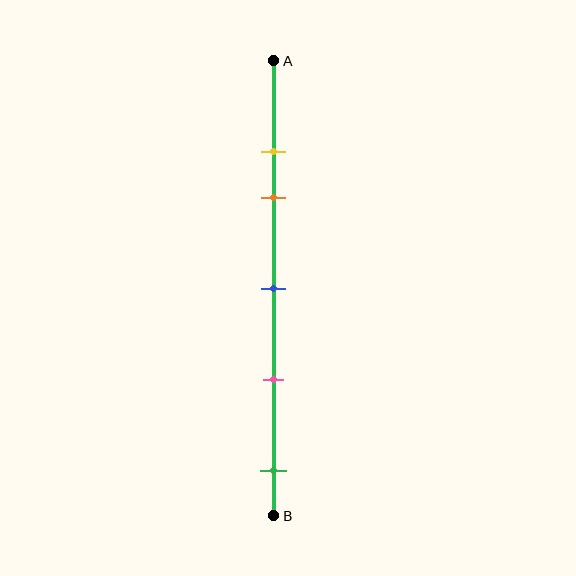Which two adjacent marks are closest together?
The yellow and orange marks are the closest adjacent pair.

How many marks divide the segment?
There are 5 marks dividing the segment.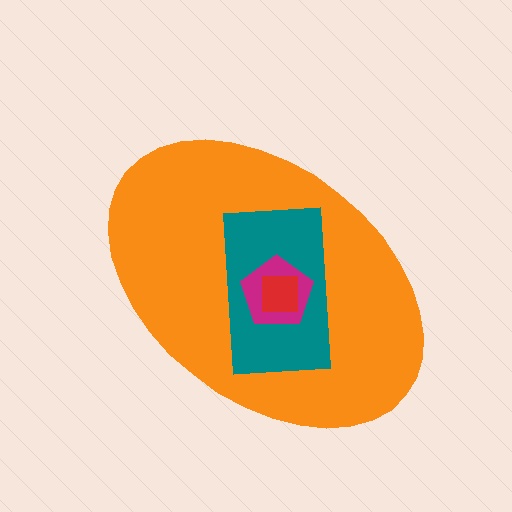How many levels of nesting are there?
4.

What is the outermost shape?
The orange ellipse.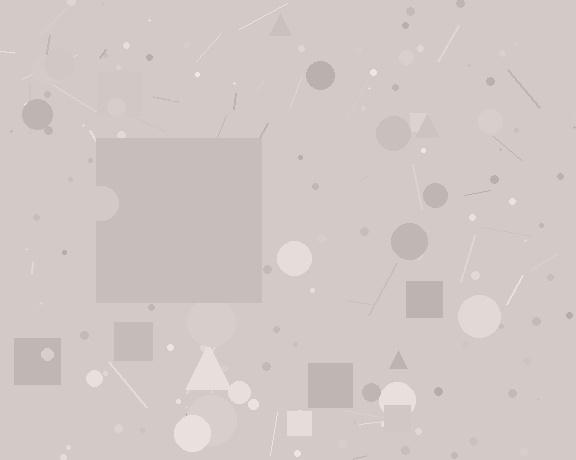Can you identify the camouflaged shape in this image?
The camouflaged shape is a square.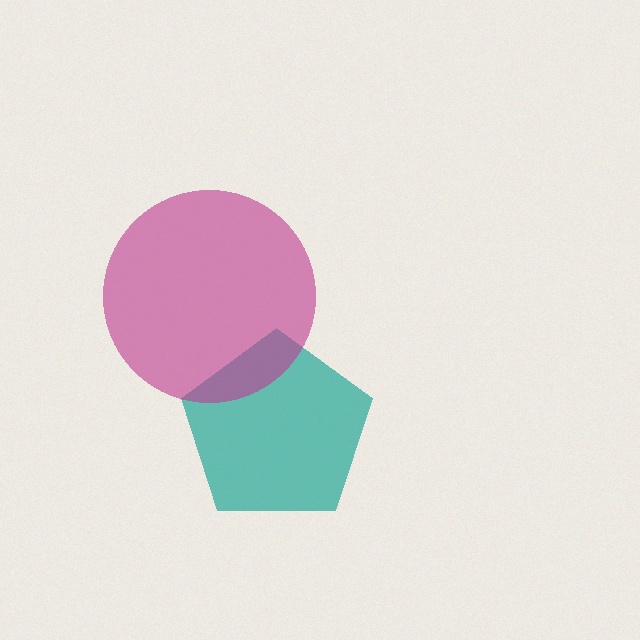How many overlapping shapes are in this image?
There are 2 overlapping shapes in the image.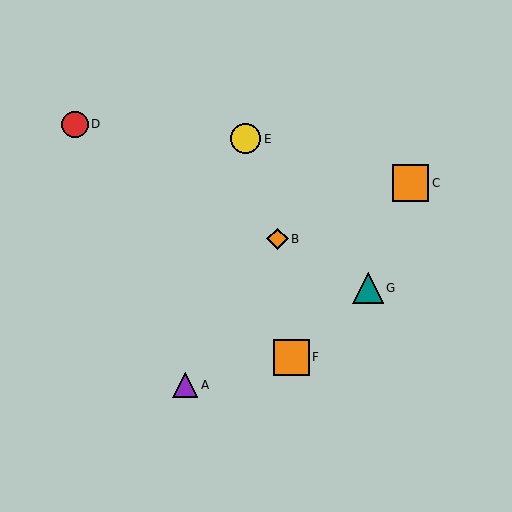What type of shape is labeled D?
Shape D is a red circle.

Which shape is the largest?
The orange square (labeled C) is the largest.